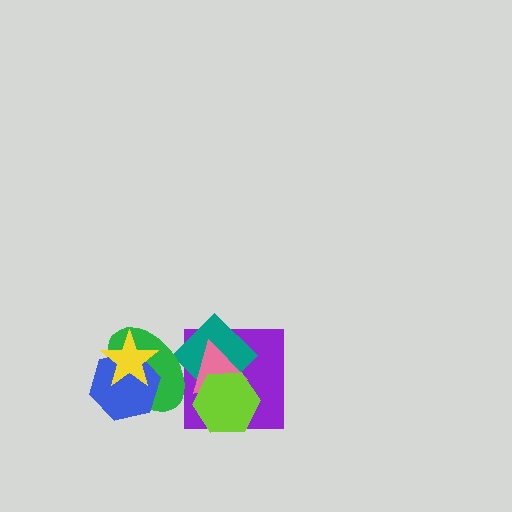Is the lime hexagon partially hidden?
No, no other shape covers it.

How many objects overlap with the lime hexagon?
3 objects overlap with the lime hexagon.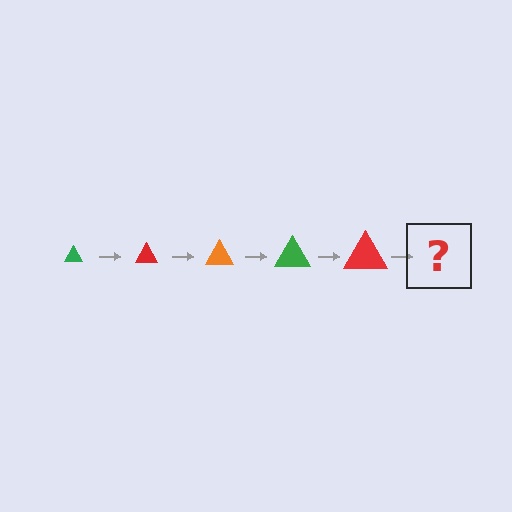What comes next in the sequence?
The next element should be an orange triangle, larger than the previous one.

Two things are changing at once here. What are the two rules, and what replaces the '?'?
The two rules are that the triangle grows larger each step and the color cycles through green, red, and orange. The '?' should be an orange triangle, larger than the previous one.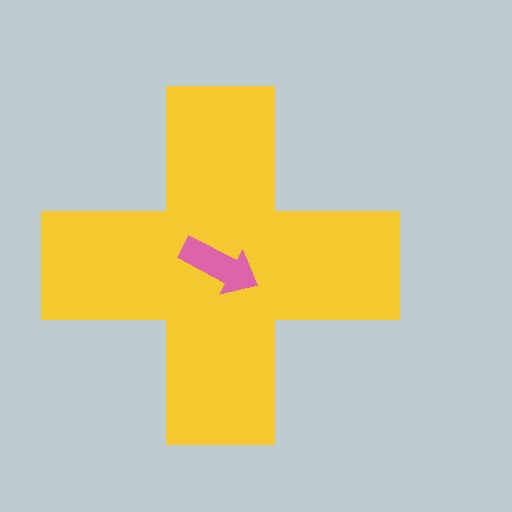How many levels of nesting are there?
2.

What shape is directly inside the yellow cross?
The pink arrow.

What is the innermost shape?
The pink arrow.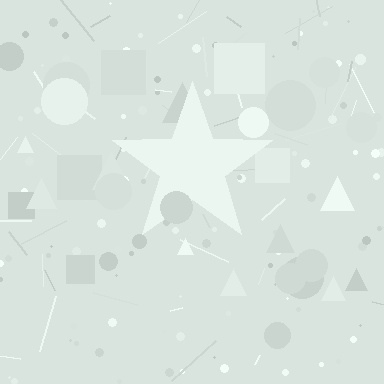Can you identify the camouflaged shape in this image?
The camouflaged shape is a star.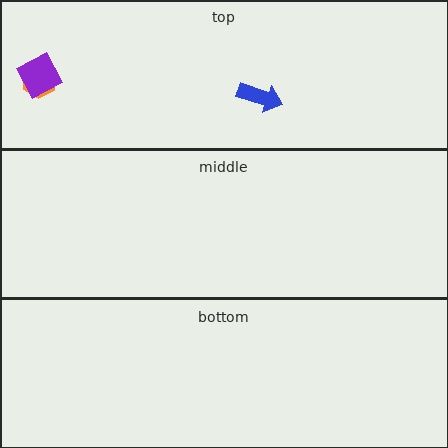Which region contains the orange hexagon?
The top region.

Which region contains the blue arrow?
The top region.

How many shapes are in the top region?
3.